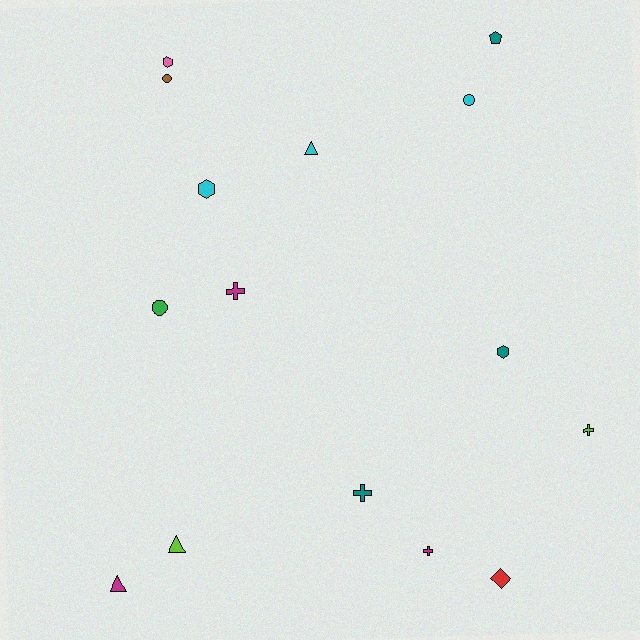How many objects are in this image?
There are 15 objects.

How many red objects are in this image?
There is 1 red object.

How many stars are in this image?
There are no stars.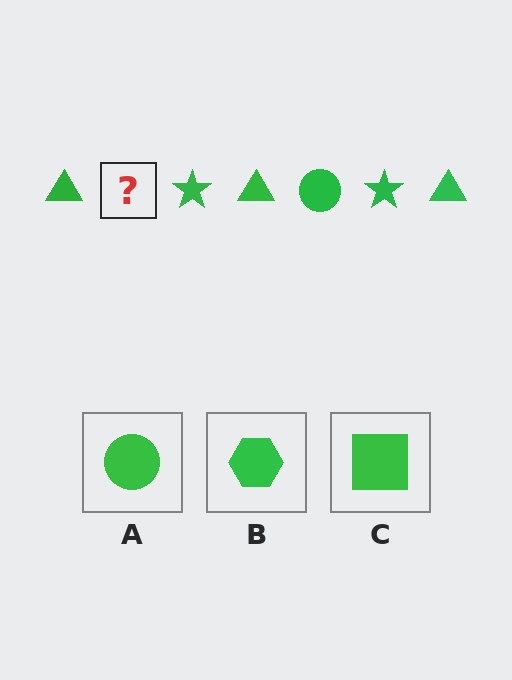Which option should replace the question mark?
Option A.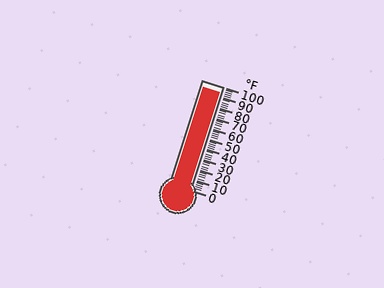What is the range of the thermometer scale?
The thermometer scale ranges from 0°F to 100°F.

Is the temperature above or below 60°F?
The temperature is above 60°F.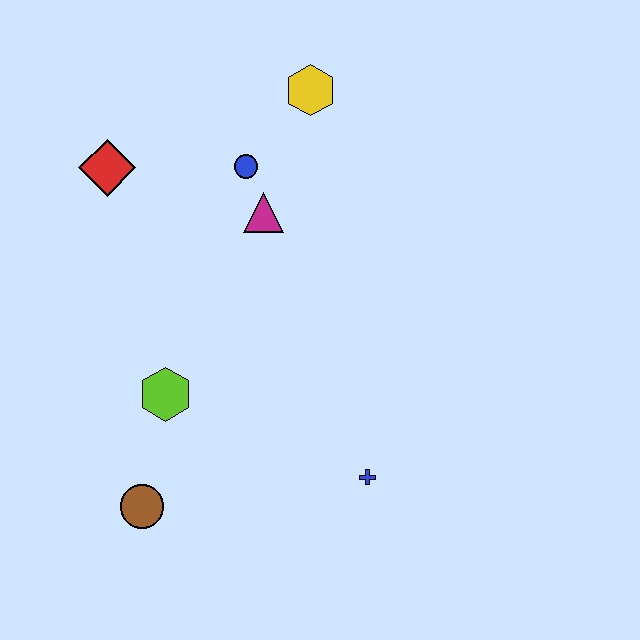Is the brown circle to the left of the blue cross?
Yes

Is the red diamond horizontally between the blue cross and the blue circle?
No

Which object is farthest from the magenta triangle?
The brown circle is farthest from the magenta triangle.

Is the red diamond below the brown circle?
No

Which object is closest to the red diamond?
The blue circle is closest to the red diamond.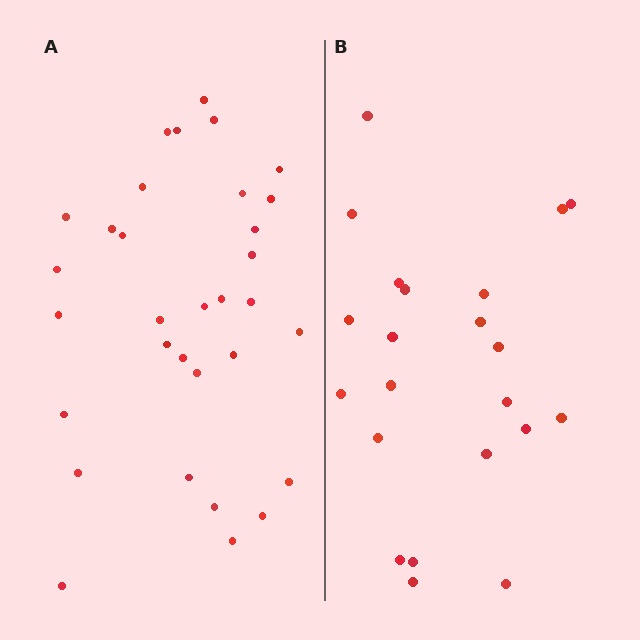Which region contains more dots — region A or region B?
Region A (the left region) has more dots.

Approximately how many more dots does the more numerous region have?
Region A has roughly 10 or so more dots than region B.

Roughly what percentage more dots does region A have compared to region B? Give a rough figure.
About 45% more.